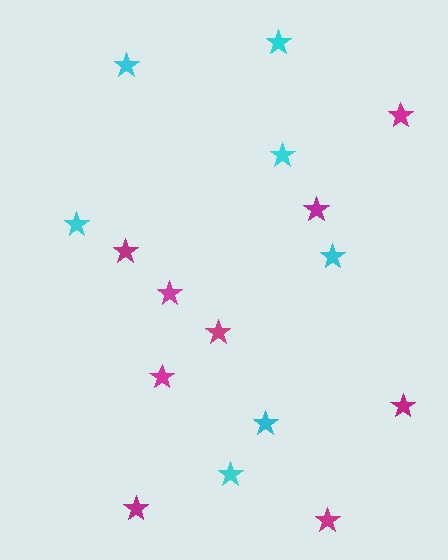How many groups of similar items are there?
There are 2 groups: one group of cyan stars (7) and one group of magenta stars (9).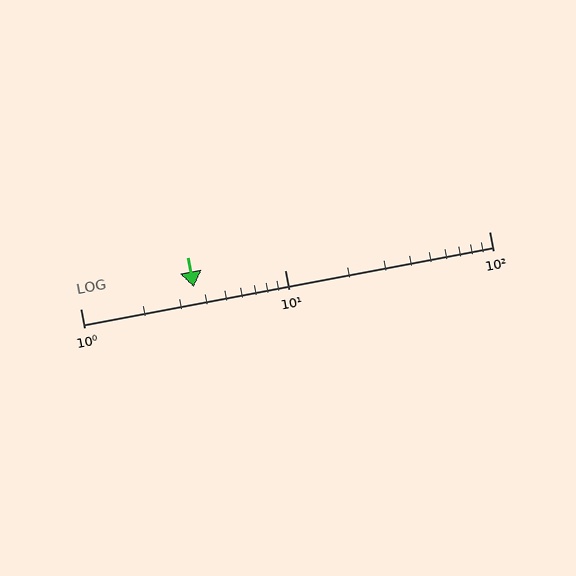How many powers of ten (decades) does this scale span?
The scale spans 2 decades, from 1 to 100.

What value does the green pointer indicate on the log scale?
The pointer indicates approximately 3.6.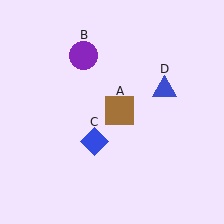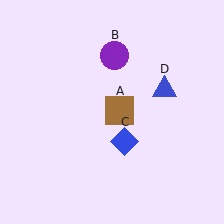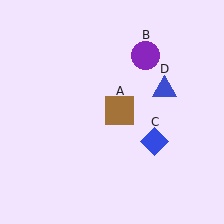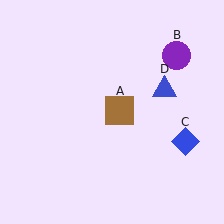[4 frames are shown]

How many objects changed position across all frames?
2 objects changed position: purple circle (object B), blue diamond (object C).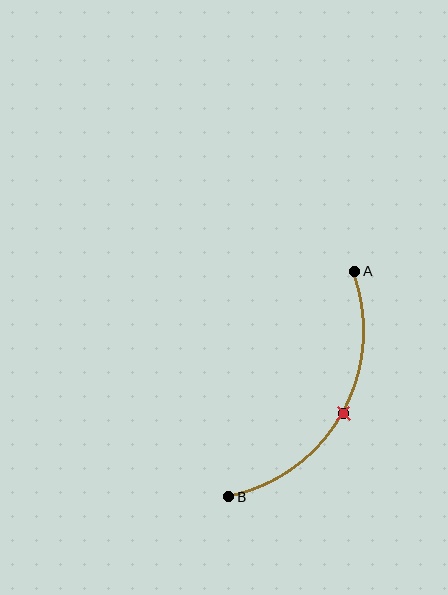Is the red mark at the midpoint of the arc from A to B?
Yes. The red mark lies on the arc at equal arc-length from both A and B — it is the arc midpoint.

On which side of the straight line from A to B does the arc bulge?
The arc bulges to the right of the straight line connecting A and B.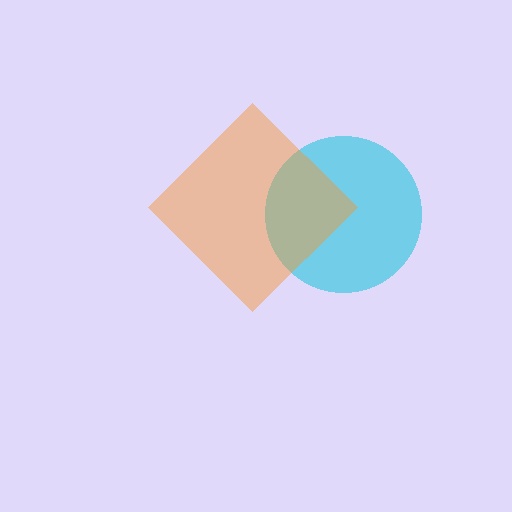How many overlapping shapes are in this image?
There are 2 overlapping shapes in the image.